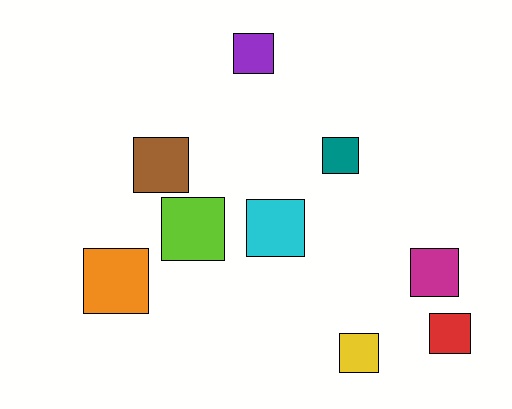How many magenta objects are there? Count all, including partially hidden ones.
There is 1 magenta object.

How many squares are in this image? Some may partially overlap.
There are 9 squares.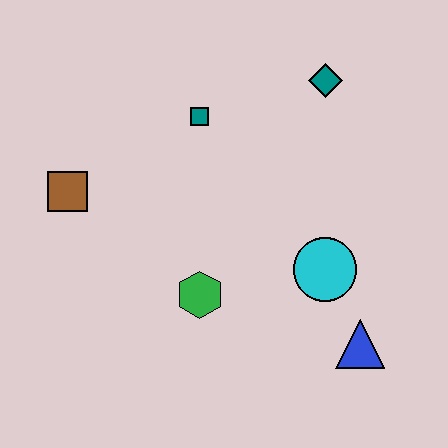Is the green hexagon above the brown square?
No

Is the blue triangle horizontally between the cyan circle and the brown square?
No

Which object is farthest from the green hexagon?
The teal diamond is farthest from the green hexagon.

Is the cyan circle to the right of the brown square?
Yes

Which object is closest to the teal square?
The teal diamond is closest to the teal square.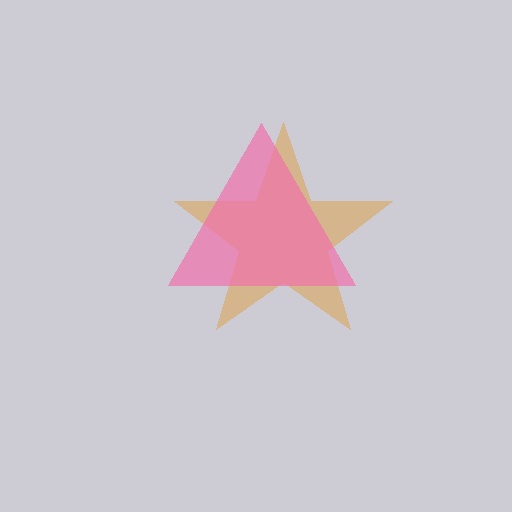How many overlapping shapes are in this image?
There are 2 overlapping shapes in the image.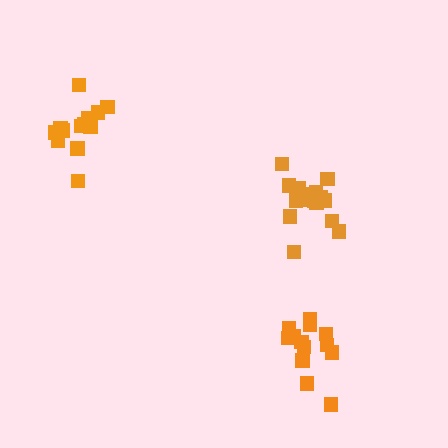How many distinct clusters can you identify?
There are 3 distinct clusters.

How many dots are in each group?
Group 1: 18 dots, Group 2: 13 dots, Group 3: 14 dots (45 total).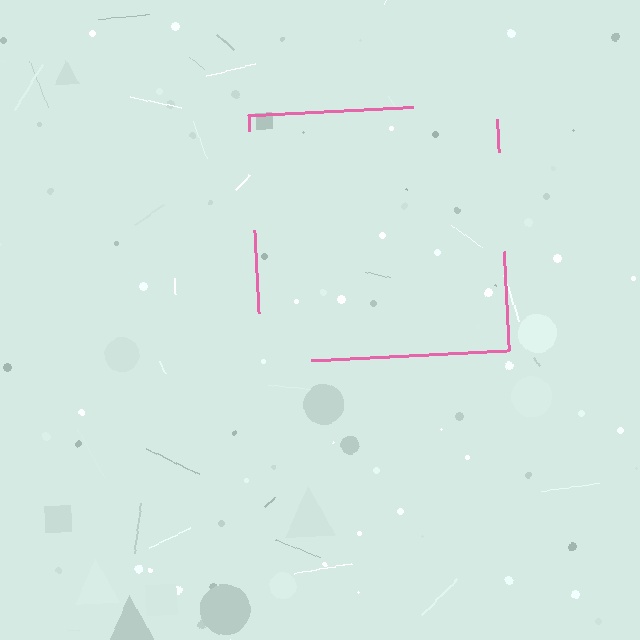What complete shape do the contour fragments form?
The contour fragments form a square.